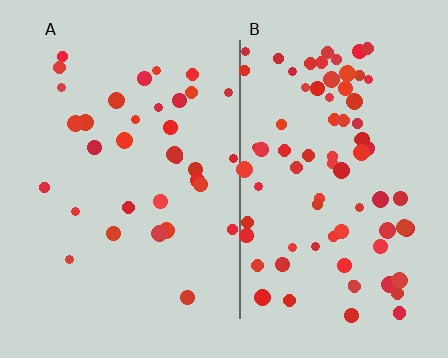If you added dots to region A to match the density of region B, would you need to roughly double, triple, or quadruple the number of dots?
Approximately double.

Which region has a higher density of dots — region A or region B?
B (the right).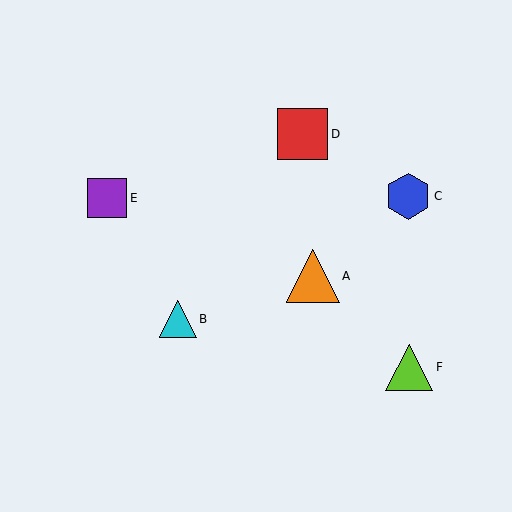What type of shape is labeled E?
Shape E is a purple square.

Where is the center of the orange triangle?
The center of the orange triangle is at (313, 276).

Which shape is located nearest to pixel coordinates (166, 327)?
The cyan triangle (labeled B) at (178, 319) is nearest to that location.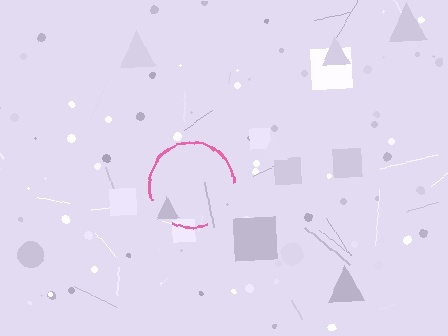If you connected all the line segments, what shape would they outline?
They would outline a circle.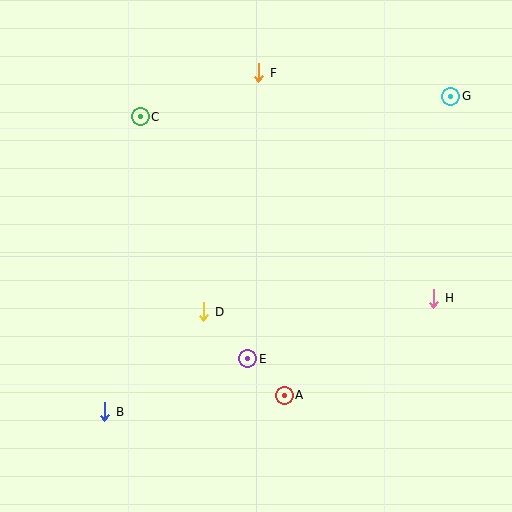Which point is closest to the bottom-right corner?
Point H is closest to the bottom-right corner.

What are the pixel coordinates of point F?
Point F is at (259, 73).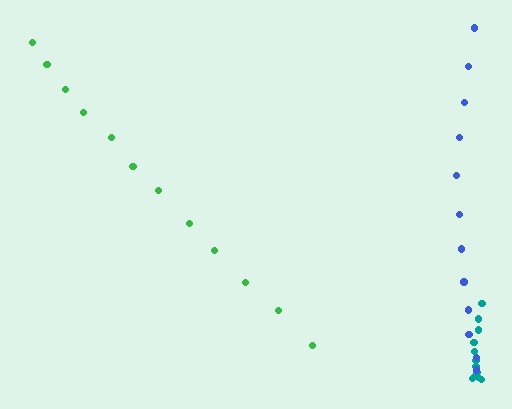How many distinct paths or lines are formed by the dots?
There are 3 distinct paths.